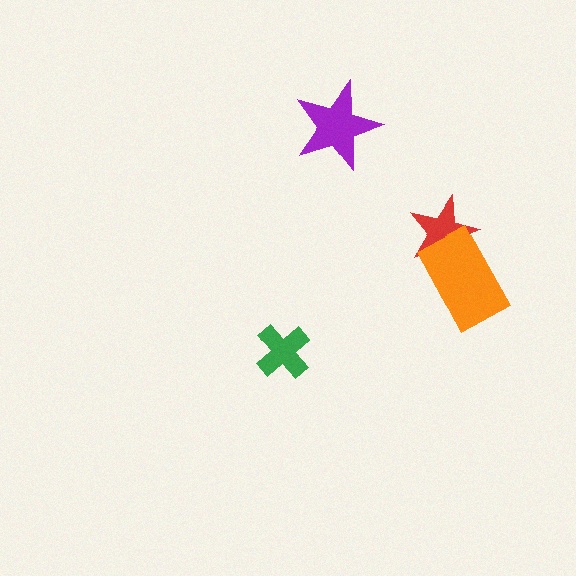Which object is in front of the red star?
The orange rectangle is in front of the red star.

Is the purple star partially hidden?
No, no other shape covers it.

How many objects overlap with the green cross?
0 objects overlap with the green cross.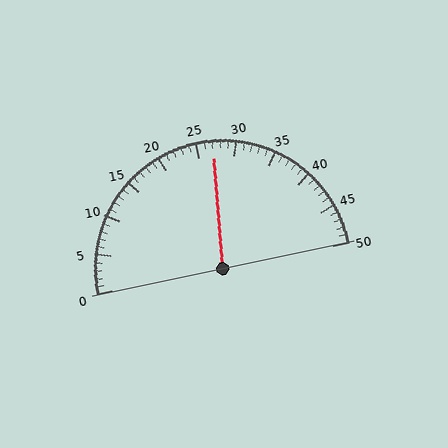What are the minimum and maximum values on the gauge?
The gauge ranges from 0 to 50.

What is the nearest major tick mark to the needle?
The nearest major tick mark is 25.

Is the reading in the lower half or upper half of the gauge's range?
The reading is in the upper half of the range (0 to 50).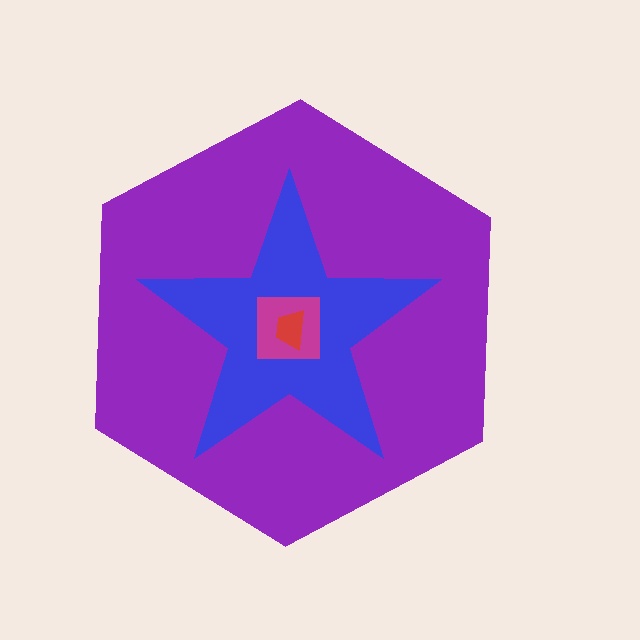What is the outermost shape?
The purple hexagon.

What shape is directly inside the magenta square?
The red trapezoid.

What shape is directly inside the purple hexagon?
The blue star.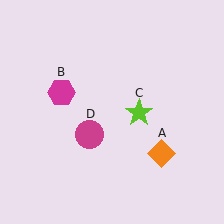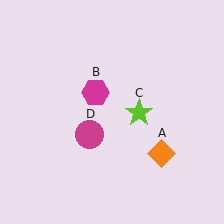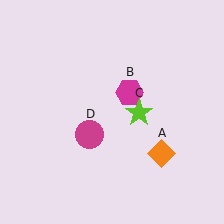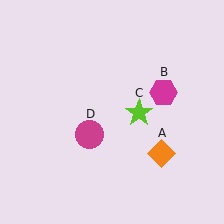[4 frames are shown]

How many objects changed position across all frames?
1 object changed position: magenta hexagon (object B).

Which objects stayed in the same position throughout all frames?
Orange diamond (object A) and lime star (object C) and magenta circle (object D) remained stationary.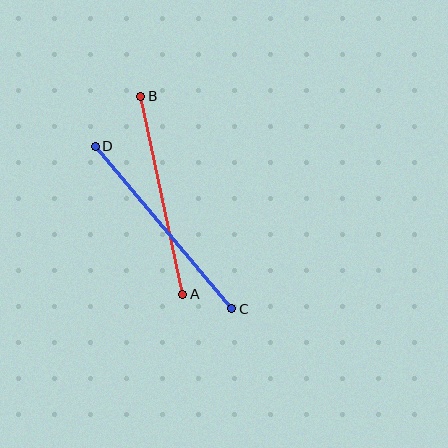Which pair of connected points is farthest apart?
Points C and D are farthest apart.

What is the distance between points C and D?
The distance is approximately 212 pixels.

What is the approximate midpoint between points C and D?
The midpoint is at approximately (163, 228) pixels.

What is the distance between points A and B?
The distance is approximately 202 pixels.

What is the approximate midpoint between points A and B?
The midpoint is at approximately (162, 195) pixels.